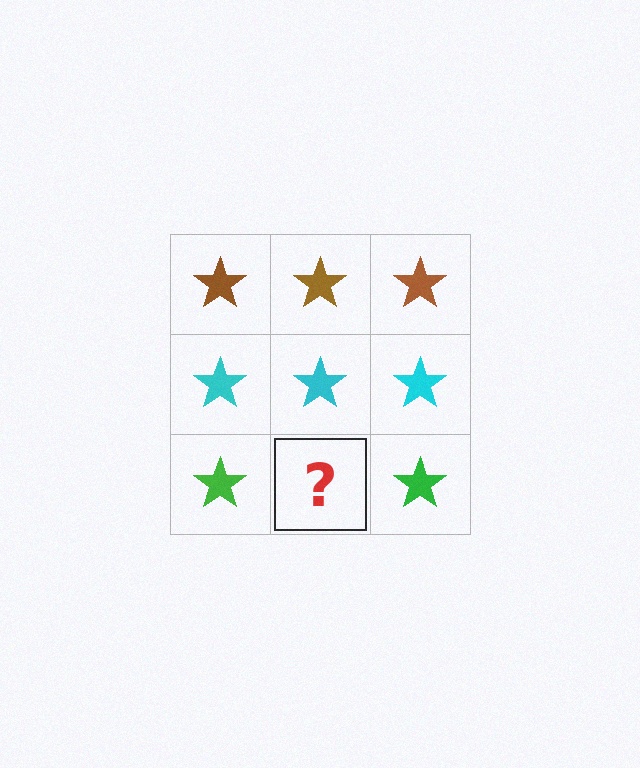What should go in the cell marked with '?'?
The missing cell should contain a green star.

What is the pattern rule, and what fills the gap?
The rule is that each row has a consistent color. The gap should be filled with a green star.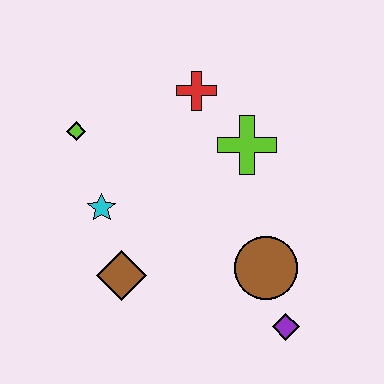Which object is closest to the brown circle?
The purple diamond is closest to the brown circle.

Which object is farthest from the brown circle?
The lime diamond is farthest from the brown circle.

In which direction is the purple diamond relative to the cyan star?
The purple diamond is to the right of the cyan star.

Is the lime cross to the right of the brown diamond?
Yes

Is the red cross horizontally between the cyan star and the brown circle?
Yes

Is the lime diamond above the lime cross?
Yes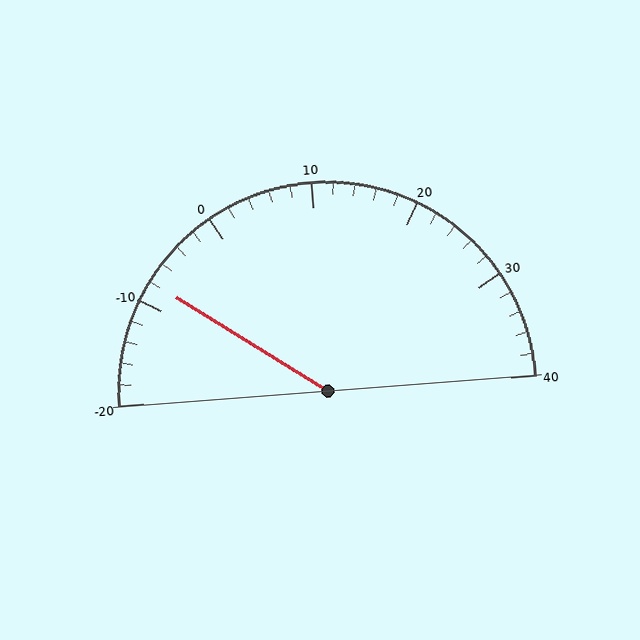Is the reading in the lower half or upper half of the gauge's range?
The reading is in the lower half of the range (-20 to 40).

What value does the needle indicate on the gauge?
The needle indicates approximately -8.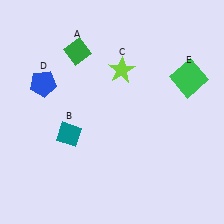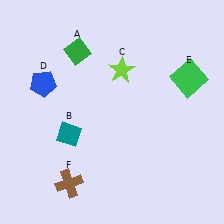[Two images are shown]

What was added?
A brown cross (F) was added in Image 2.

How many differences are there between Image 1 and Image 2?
There is 1 difference between the two images.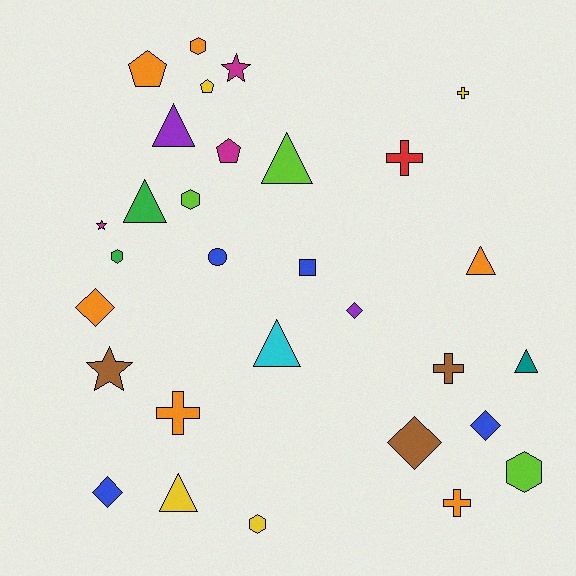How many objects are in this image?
There are 30 objects.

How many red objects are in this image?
There is 1 red object.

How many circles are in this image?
There is 1 circle.